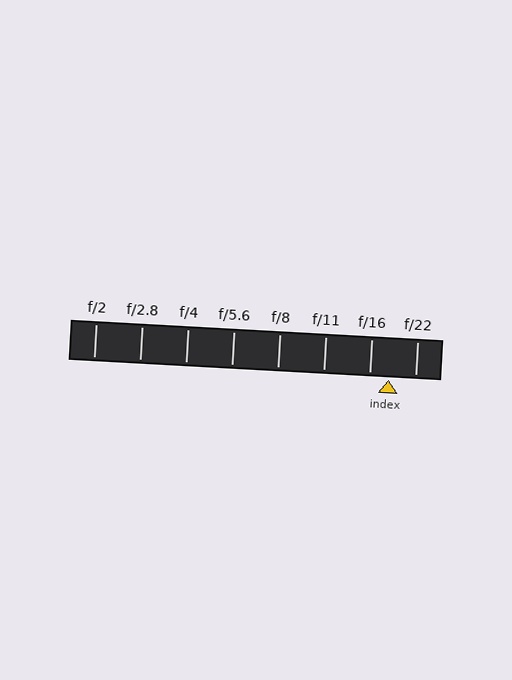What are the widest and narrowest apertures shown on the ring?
The widest aperture shown is f/2 and the narrowest is f/22.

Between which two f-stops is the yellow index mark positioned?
The index mark is between f/16 and f/22.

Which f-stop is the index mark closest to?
The index mark is closest to f/16.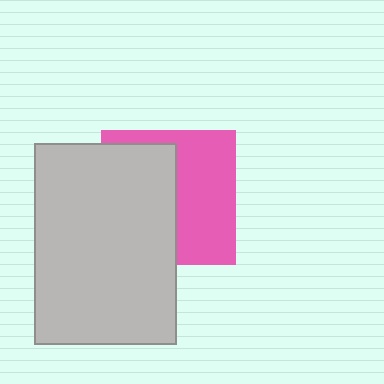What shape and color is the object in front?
The object in front is a light gray rectangle.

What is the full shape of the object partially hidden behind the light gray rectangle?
The partially hidden object is a pink square.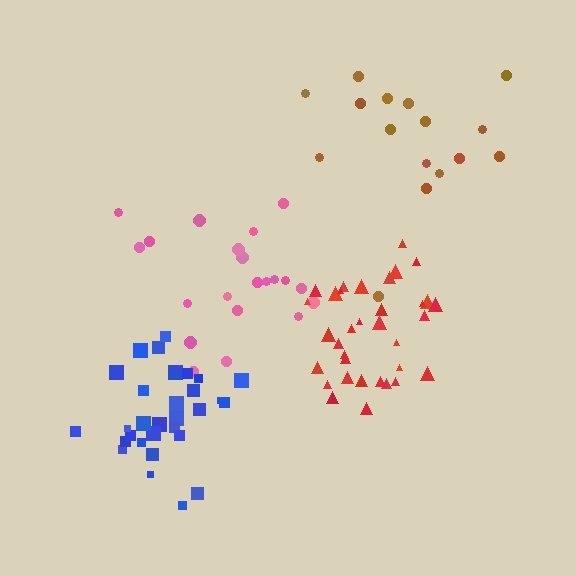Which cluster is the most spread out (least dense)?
Brown.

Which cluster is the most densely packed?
Red.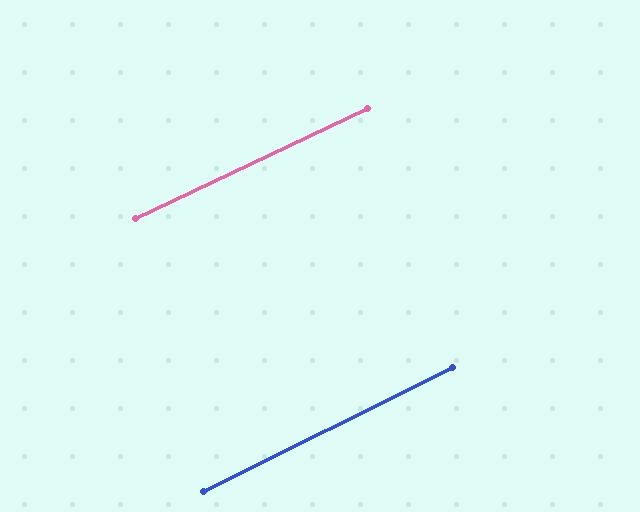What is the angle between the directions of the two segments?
Approximately 1 degree.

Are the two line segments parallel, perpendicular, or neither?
Parallel — their directions differ by only 1.2°.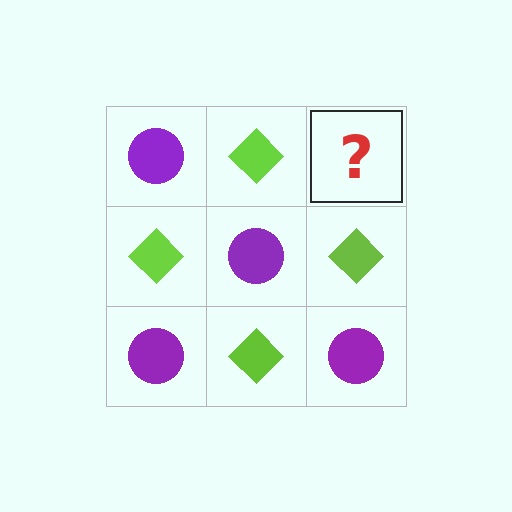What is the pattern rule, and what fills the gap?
The rule is that it alternates purple circle and lime diamond in a checkerboard pattern. The gap should be filled with a purple circle.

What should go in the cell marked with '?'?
The missing cell should contain a purple circle.